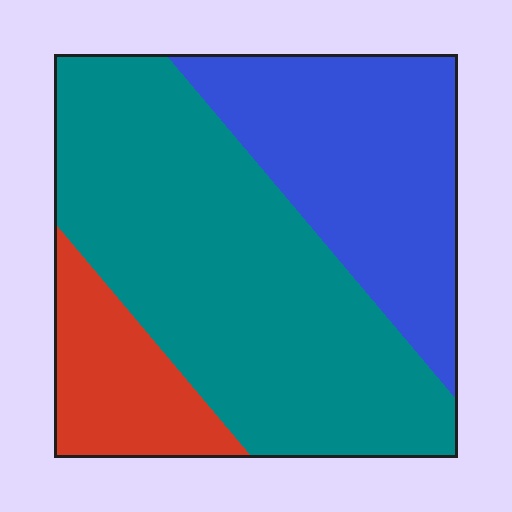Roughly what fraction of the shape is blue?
Blue covers about 30% of the shape.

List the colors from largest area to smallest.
From largest to smallest: teal, blue, red.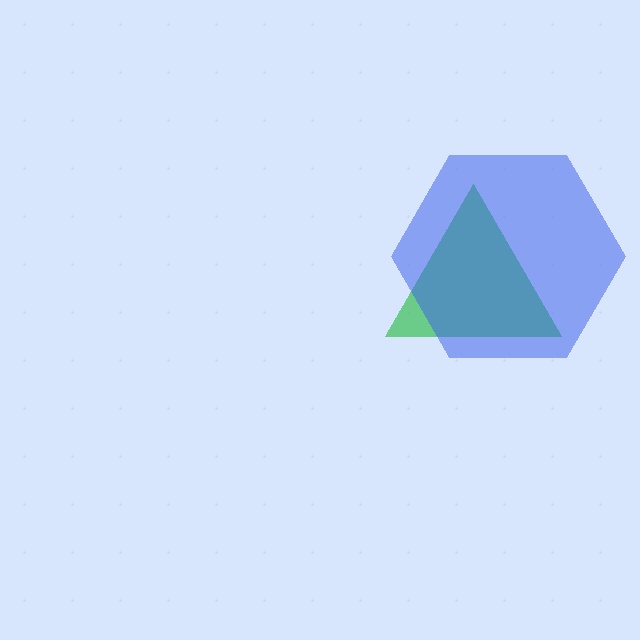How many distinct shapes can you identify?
There are 2 distinct shapes: a green triangle, a blue hexagon.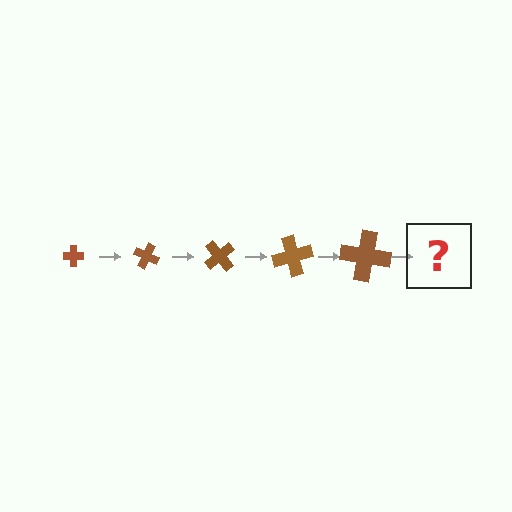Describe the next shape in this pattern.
It should be a cross, larger than the previous one and rotated 125 degrees from the start.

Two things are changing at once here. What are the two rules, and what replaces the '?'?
The two rules are that the cross grows larger each step and it rotates 25 degrees each step. The '?' should be a cross, larger than the previous one and rotated 125 degrees from the start.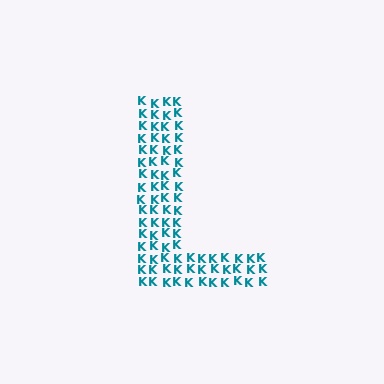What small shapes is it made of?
It is made of small letter K's.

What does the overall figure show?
The overall figure shows the letter L.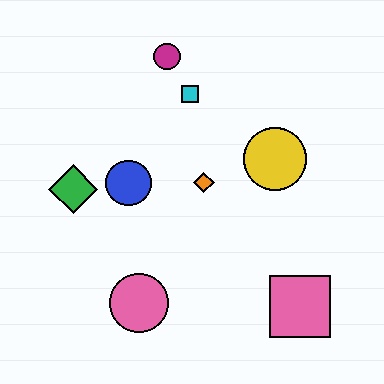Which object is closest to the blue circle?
The green diamond is closest to the blue circle.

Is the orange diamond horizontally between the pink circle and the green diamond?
No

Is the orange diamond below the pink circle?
No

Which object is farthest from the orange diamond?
The pink square is farthest from the orange diamond.